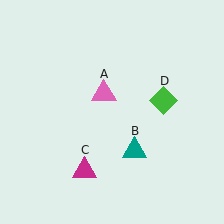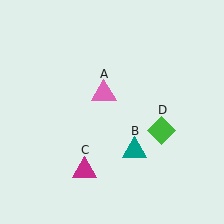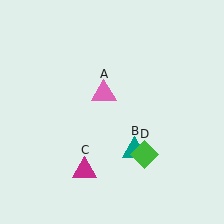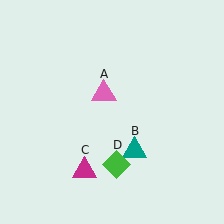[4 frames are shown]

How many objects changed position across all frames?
1 object changed position: green diamond (object D).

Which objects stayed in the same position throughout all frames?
Pink triangle (object A) and teal triangle (object B) and magenta triangle (object C) remained stationary.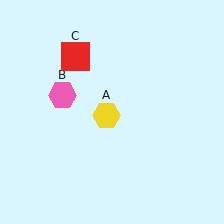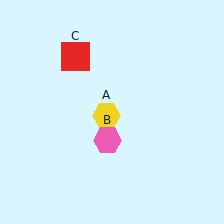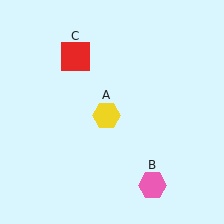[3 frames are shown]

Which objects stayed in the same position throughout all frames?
Yellow hexagon (object A) and red square (object C) remained stationary.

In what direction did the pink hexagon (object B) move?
The pink hexagon (object B) moved down and to the right.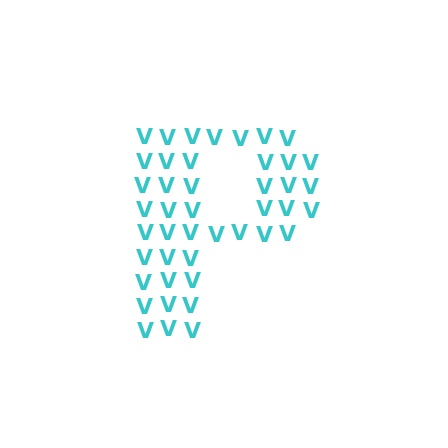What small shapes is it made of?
It is made of small letter V's.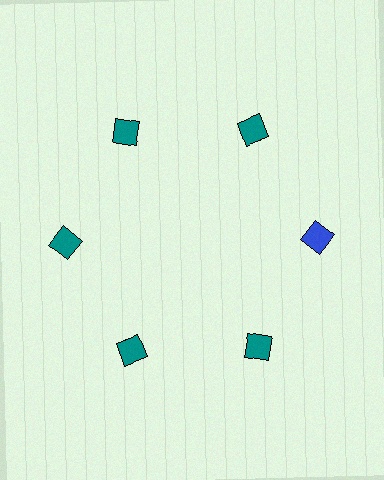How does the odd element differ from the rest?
It has a different color: blue instead of teal.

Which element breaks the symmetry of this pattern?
The blue diamond at roughly the 3 o'clock position breaks the symmetry. All other shapes are teal diamonds.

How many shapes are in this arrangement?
There are 6 shapes arranged in a ring pattern.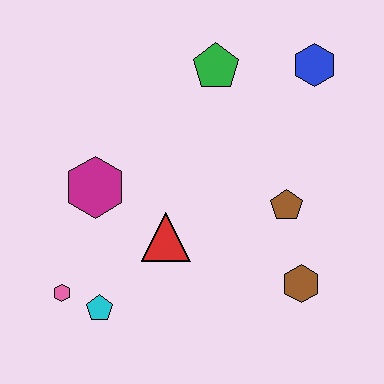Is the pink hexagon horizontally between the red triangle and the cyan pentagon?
No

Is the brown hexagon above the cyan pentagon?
Yes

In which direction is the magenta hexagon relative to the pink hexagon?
The magenta hexagon is above the pink hexagon.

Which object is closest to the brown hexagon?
The brown pentagon is closest to the brown hexagon.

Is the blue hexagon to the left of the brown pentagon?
No